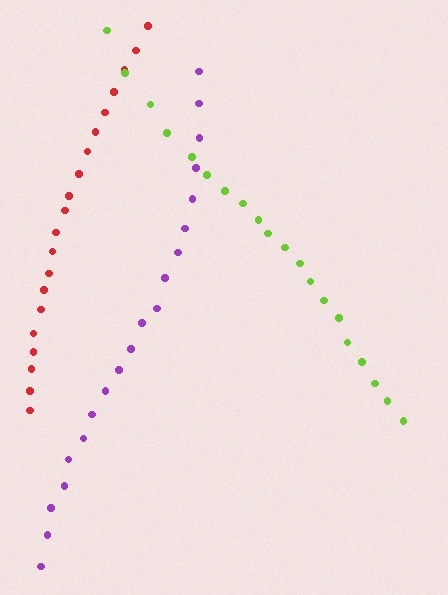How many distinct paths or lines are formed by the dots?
There are 3 distinct paths.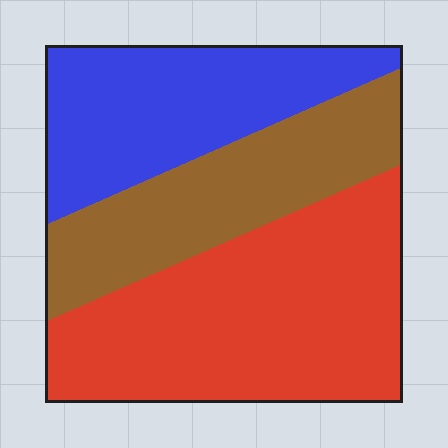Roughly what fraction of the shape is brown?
Brown covers about 25% of the shape.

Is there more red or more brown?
Red.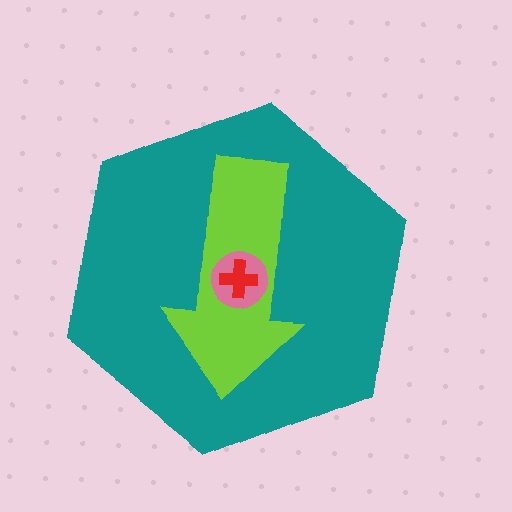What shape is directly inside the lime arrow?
The pink circle.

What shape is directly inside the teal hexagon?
The lime arrow.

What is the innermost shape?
The red cross.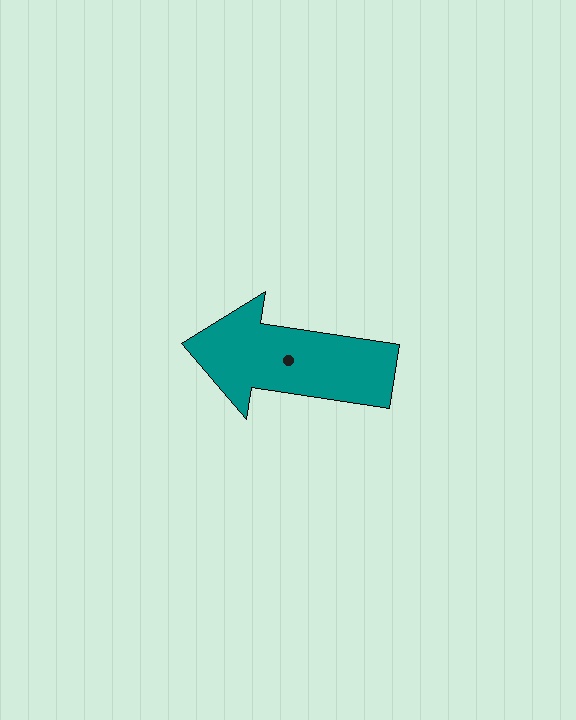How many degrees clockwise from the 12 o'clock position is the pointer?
Approximately 279 degrees.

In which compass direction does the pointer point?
West.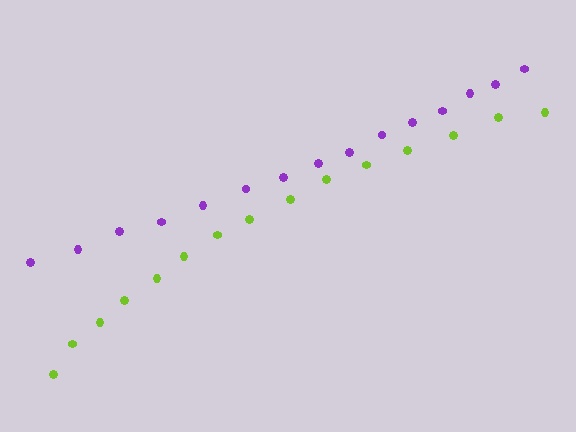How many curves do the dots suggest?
There are 2 distinct paths.